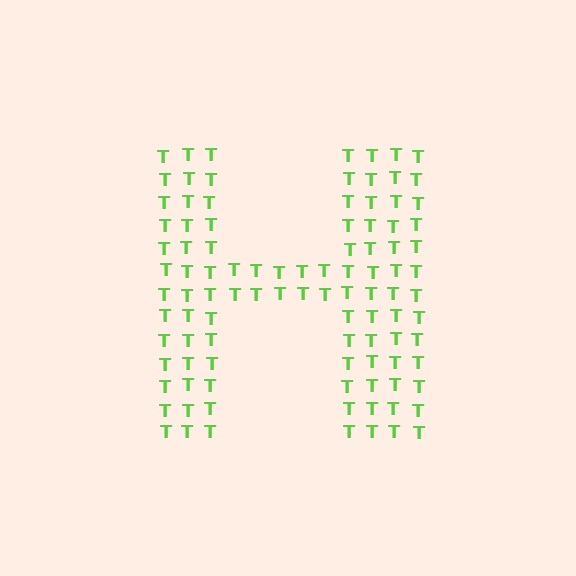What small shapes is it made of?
It is made of small letter T's.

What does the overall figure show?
The overall figure shows the letter H.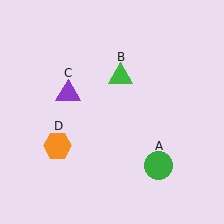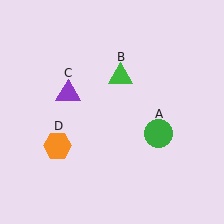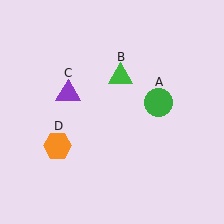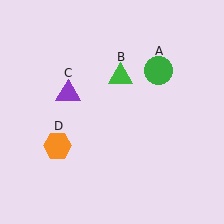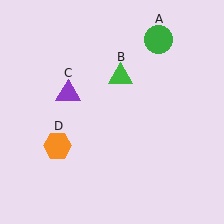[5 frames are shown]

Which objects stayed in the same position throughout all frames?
Green triangle (object B) and purple triangle (object C) and orange hexagon (object D) remained stationary.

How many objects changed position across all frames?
1 object changed position: green circle (object A).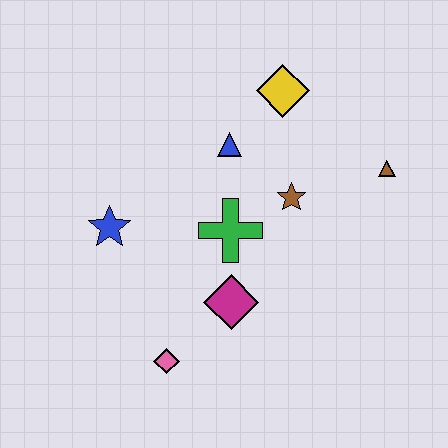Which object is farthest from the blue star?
The brown triangle is farthest from the blue star.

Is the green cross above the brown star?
No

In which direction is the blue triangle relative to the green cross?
The blue triangle is above the green cross.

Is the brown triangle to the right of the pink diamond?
Yes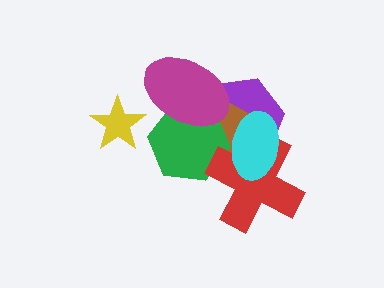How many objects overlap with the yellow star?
0 objects overlap with the yellow star.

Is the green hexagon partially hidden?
Yes, it is partially covered by another shape.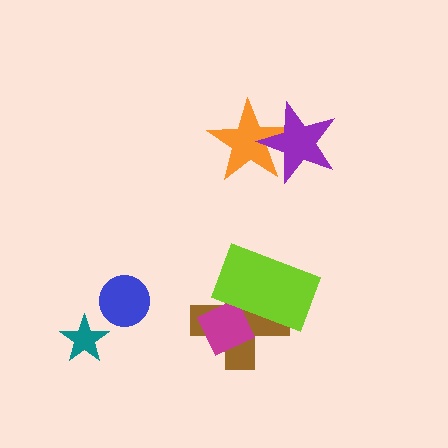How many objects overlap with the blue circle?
0 objects overlap with the blue circle.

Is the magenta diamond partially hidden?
Yes, it is partially covered by another shape.